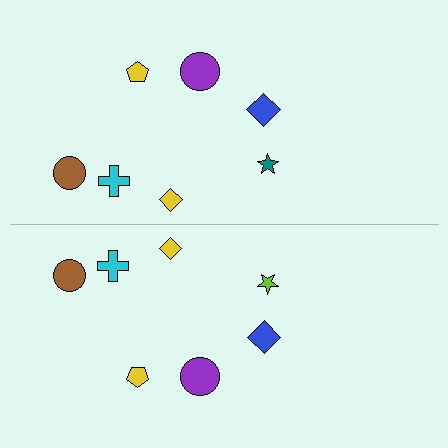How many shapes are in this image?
There are 14 shapes in this image.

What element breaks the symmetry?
The lime star on the bottom side breaks the symmetry — its mirror counterpart is teal.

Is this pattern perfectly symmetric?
No, the pattern is not perfectly symmetric. The lime star on the bottom side breaks the symmetry — its mirror counterpart is teal.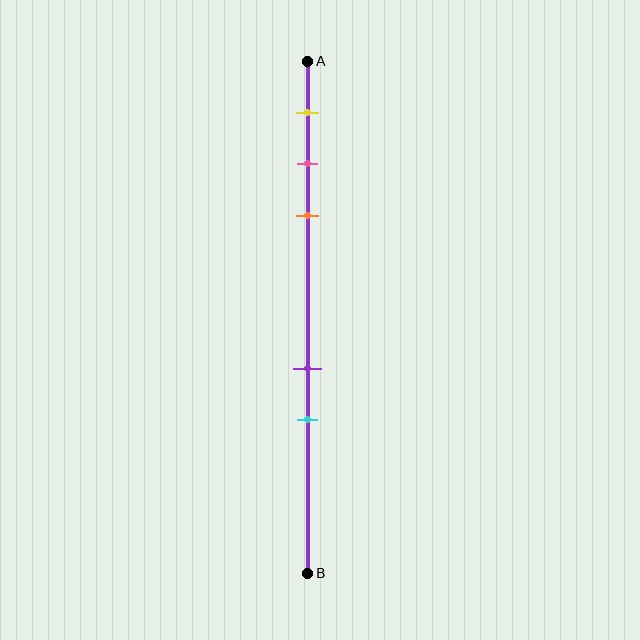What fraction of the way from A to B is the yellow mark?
The yellow mark is approximately 10% (0.1) of the way from A to B.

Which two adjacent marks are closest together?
The pink and orange marks are the closest adjacent pair.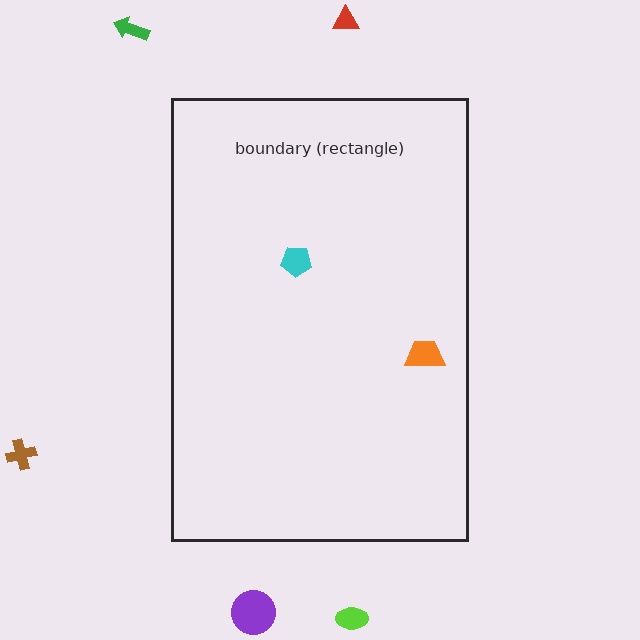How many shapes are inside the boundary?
2 inside, 5 outside.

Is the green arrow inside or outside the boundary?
Outside.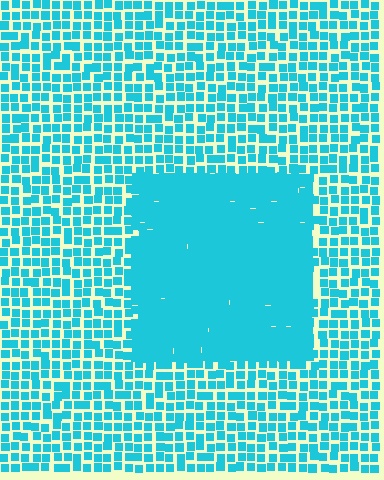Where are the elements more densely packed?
The elements are more densely packed inside the rectangle boundary.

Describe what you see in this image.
The image contains small cyan elements arranged at two different densities. A rectangle-shaped region is visible where the elements are more densely packed than the surrounding area.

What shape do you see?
I see a rectangle.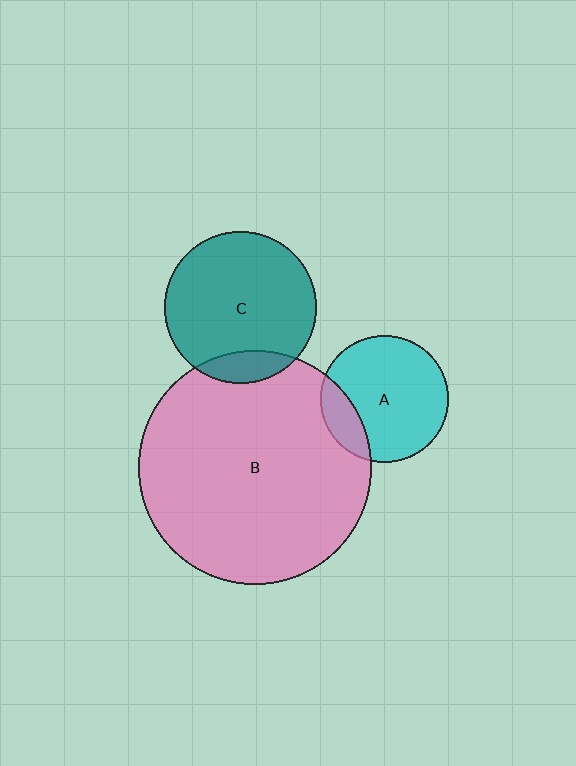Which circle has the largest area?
Circle B (pink).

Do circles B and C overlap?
Yes.